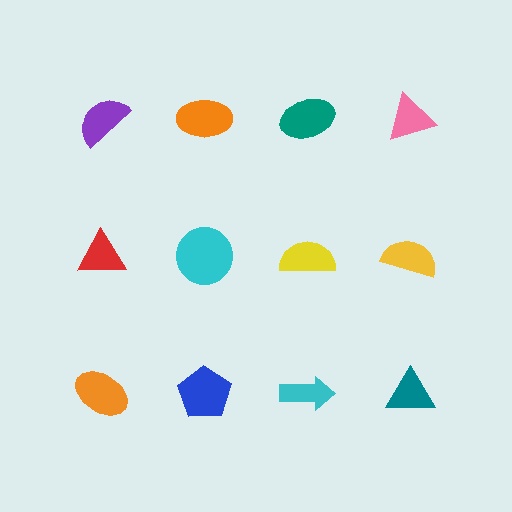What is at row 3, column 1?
An orange ellipse.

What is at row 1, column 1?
A purple semicircle.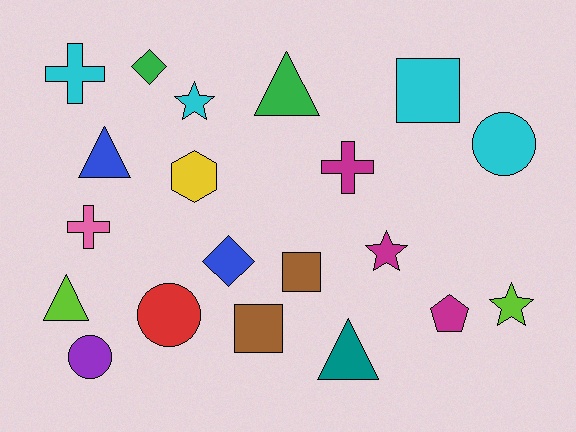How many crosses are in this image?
There are 3 crosses.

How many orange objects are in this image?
There are no orange objects.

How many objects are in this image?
There are 20 objects.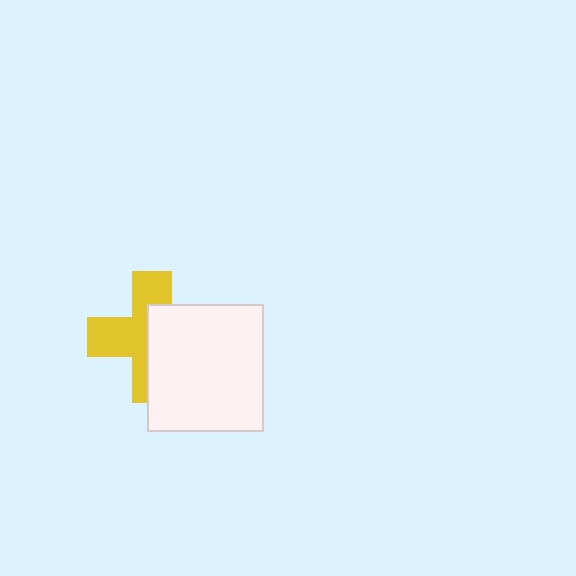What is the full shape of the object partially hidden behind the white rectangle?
The partially hidden object is a yellow cross.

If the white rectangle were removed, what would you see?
You would see the complete yellow cross.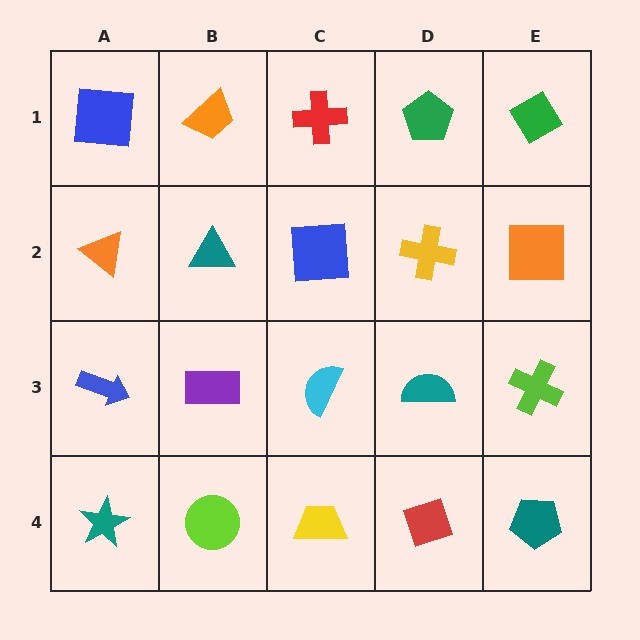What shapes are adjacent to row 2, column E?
A green diamond (row 1, column E), a lime cross (row 3, column E), a yellow cross (row 2, column D).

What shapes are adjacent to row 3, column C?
A blue square (row 2, column C), a yellow trapezoid (row 4, column C), a purple rectangle (row 3, column B), a teal semicircle (row 3, column D).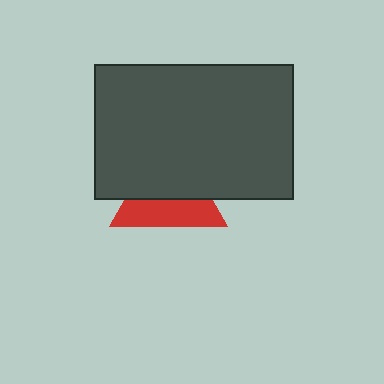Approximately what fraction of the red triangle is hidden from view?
Roughly 54% of the red triangle is hidden behind the dark gray rectangle.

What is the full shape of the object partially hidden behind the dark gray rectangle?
The partially hidden object is a red triangle.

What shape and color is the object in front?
The object in front is a dark gray rectangle.